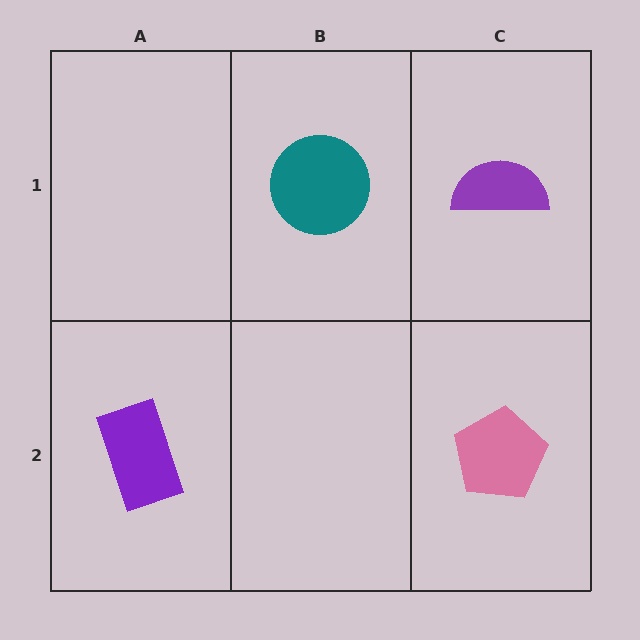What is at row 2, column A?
A purple rectangle.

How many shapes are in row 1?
2 shapes.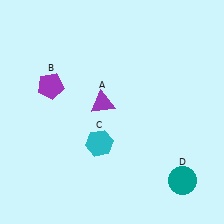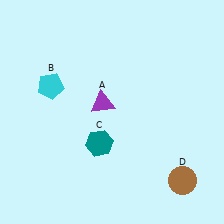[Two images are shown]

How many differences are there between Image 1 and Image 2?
There are 3 differences between the two images.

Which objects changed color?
B changed from purple to cyan. C changed from cyan to teal. D changed from teal to brown.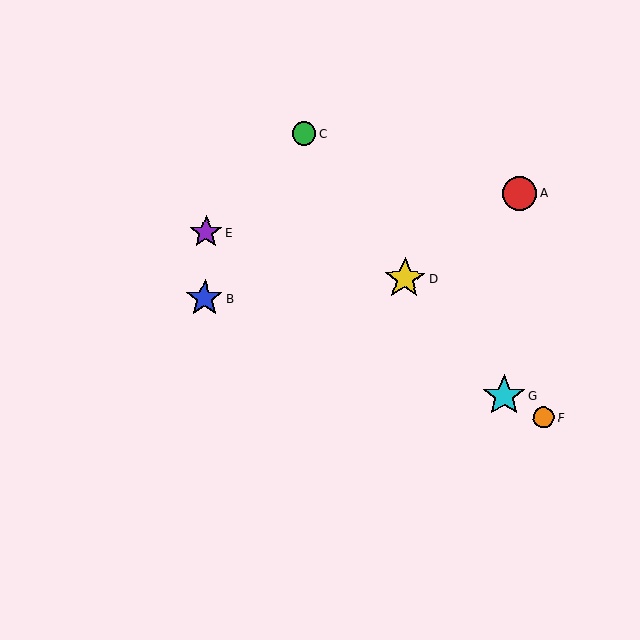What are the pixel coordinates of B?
Object B is at (204, 298).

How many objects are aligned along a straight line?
3 objects (E, F, G) are aligned along a straight line.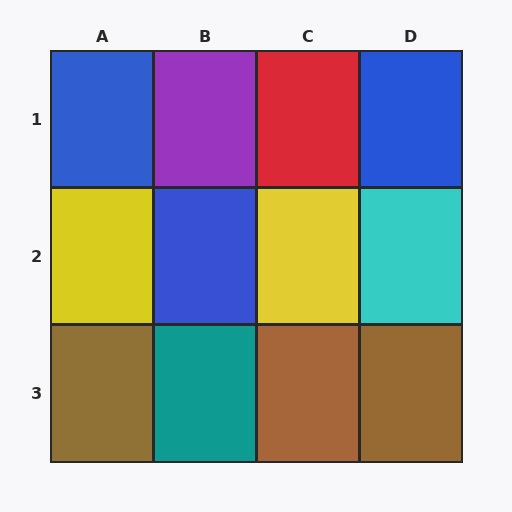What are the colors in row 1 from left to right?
Blue, purple, red, blue.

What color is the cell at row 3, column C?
Brown.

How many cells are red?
1 cell is red.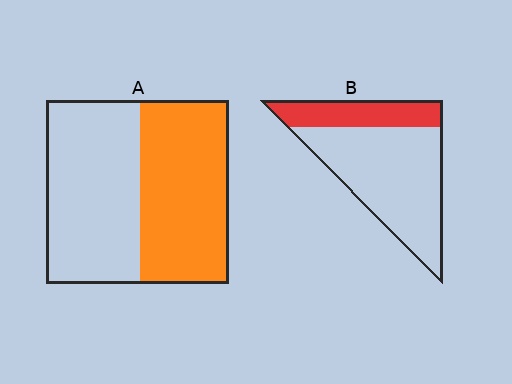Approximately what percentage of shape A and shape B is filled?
A is approximately 50% and B is approximately 25%.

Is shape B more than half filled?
No.